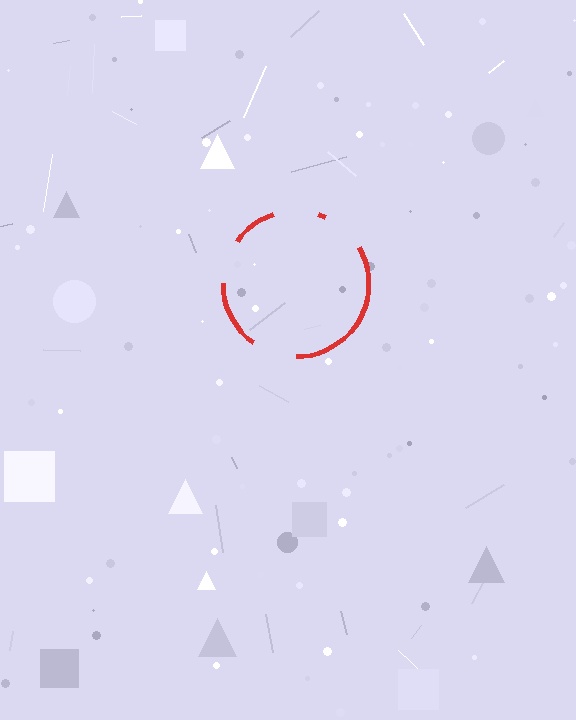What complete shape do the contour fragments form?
The contour fragments form a circle.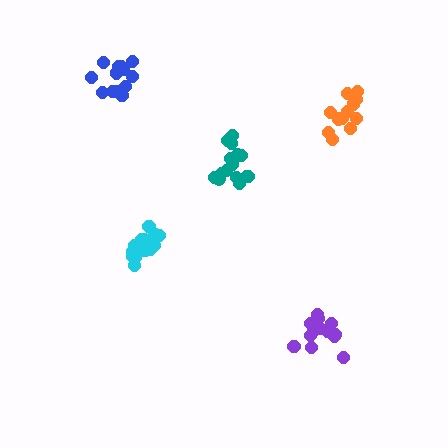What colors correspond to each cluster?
The clusters are colored: teal, orange, cyan, purple, blue.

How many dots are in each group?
Group 1: 16 dots, Group 2: 12 dots, Group 3: 18 dots, Group 4: 13 dots, Group 5: 13 dots (72 total).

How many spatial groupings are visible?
There are 5 spatial groupings.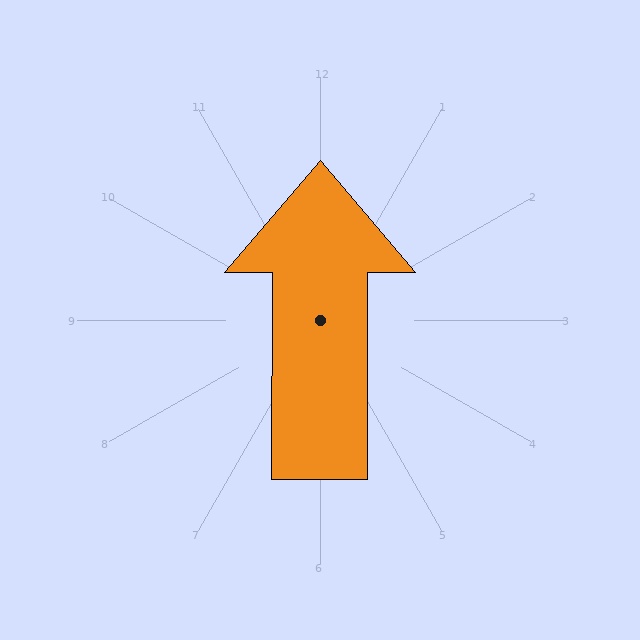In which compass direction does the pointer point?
North.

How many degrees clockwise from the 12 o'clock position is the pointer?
Approximately 0 degrees.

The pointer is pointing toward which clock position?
Roughly 12 o'clock.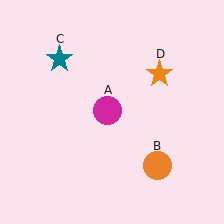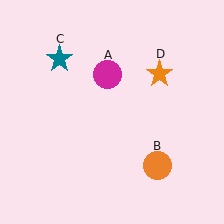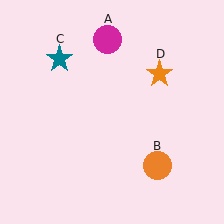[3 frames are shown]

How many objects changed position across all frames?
1 object changed position: magenta circle (object A).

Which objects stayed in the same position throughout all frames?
Orange circle (object B) and teal star (object C) and orange star (object D) remained stationary.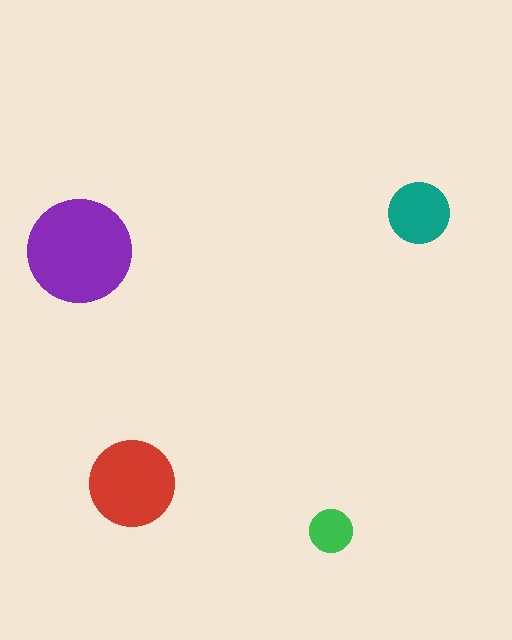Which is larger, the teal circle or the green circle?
The teal one.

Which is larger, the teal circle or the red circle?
The red one.